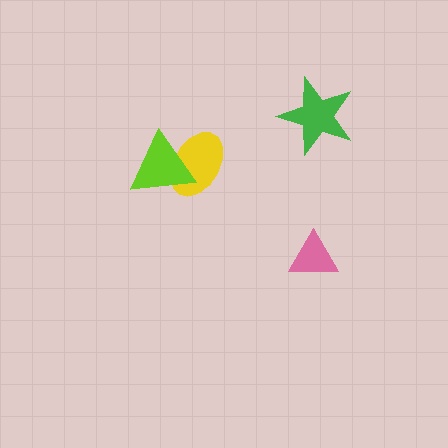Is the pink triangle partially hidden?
No, no other shape covers it.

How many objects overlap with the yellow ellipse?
1 object overlaps with the yellow ellipse.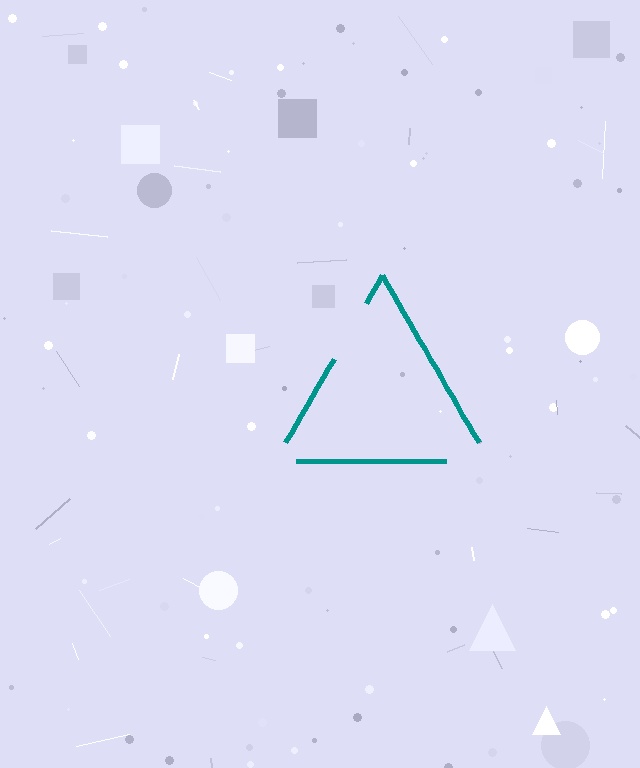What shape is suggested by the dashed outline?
The dashed outline suggests a triangle.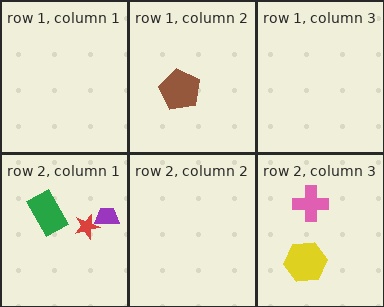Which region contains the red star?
The row 2, column 1 region.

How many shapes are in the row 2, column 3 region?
2.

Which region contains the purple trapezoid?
The row 2, column 1 region.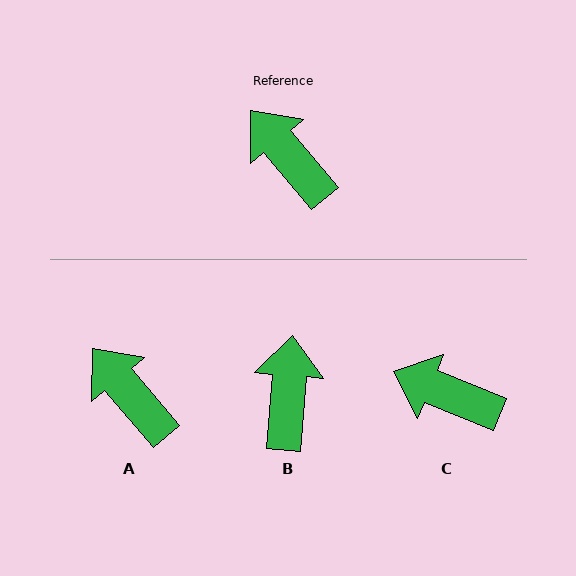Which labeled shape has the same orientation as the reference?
A.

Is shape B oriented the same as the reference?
No, it is off by about 45 degrees.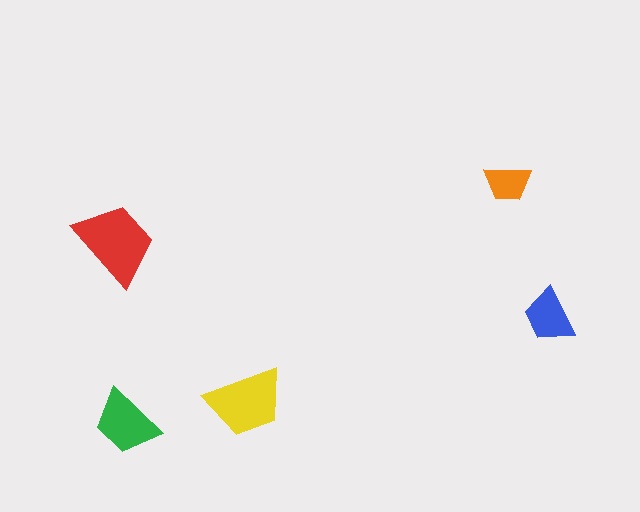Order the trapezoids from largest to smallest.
the red one, the yellow one, the green one, the blue one, the orange one.